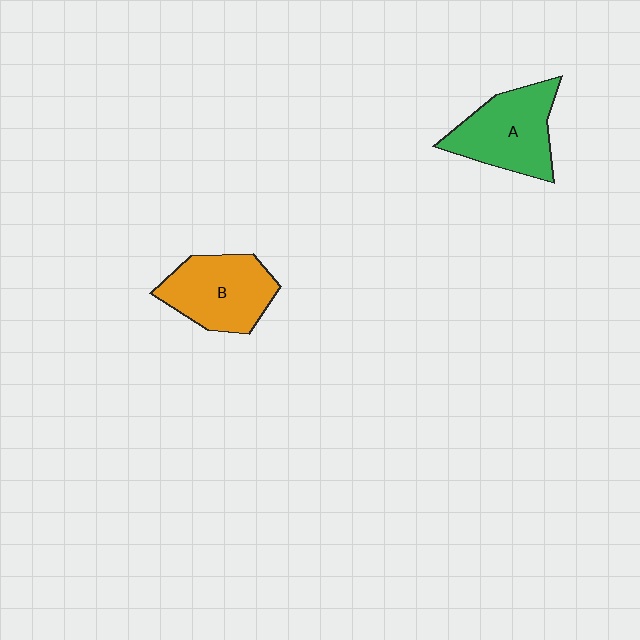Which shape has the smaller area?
Shape B (orange).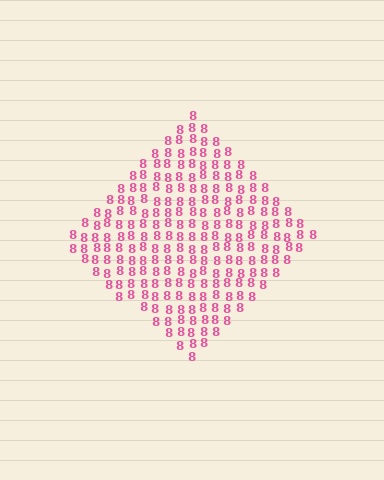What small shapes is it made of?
It is made of small digit 8's.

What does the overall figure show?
The overall figure shows a diamond.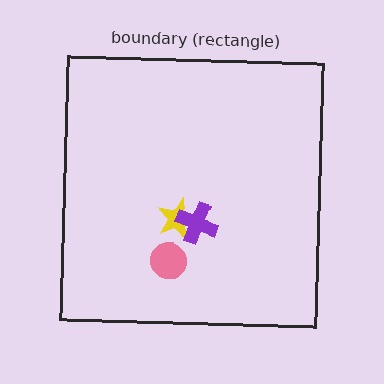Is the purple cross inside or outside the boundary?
Inside.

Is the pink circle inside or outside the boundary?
Inside.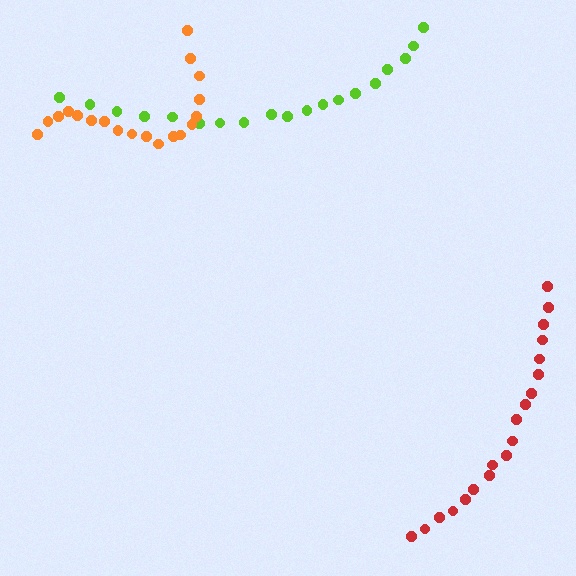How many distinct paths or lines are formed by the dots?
There are 3 distinct paths.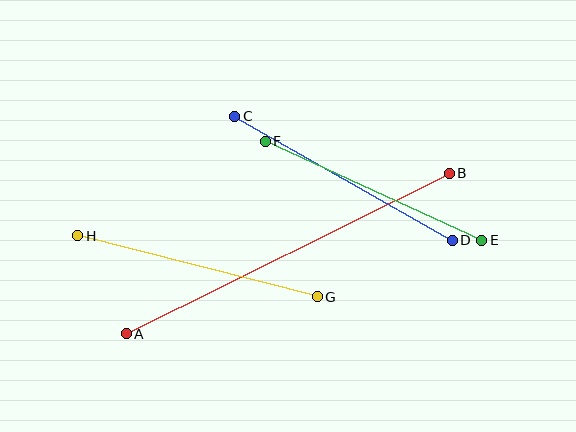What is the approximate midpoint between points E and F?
The midpoint is at approximately (374, 191) pixels.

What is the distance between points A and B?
The distance is approximately 361 pixels.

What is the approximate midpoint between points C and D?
The midpoint is at approximately (344, 178) pixels.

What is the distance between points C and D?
The distance is approximately 250 pixels.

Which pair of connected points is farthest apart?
Points A and B are farthest apart.